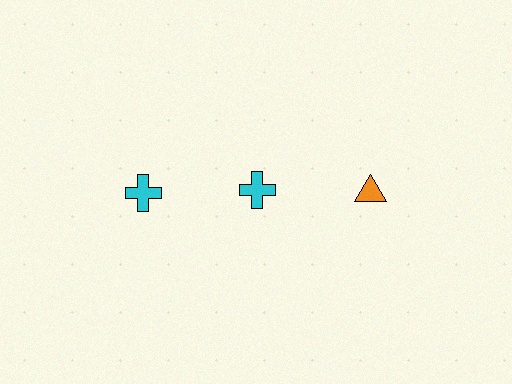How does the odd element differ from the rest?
It differs in both color (orange instead of cyan) and shape (triangle instead of cross).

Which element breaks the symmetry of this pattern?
The orange triangle in the top row, center column breaks the symmetry. All other shapes are cyan crosses.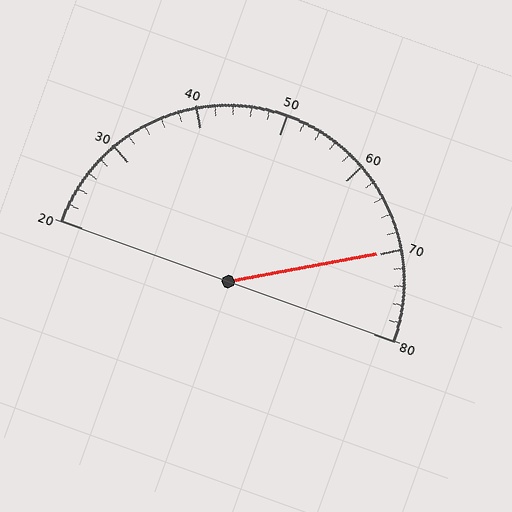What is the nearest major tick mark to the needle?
The nearest major tick mark is 70.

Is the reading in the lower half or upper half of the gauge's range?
The reading is in the upper half of the range (20 to 80).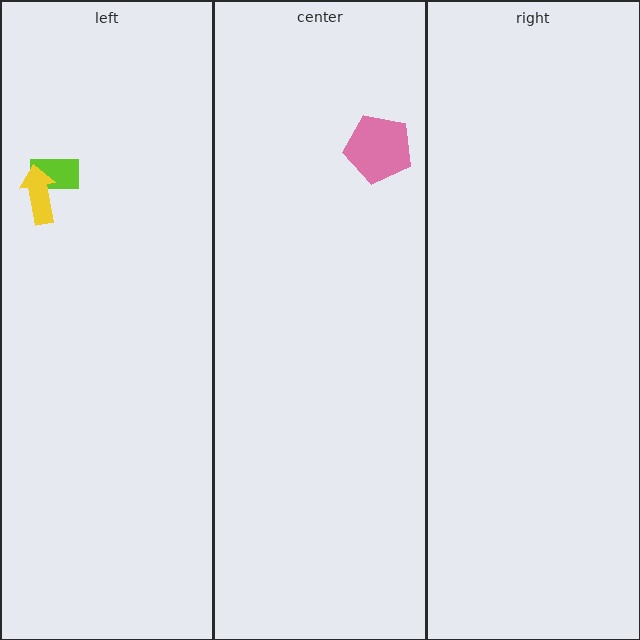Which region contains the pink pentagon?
The center region.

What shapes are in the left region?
The lime rectangle, the yellow arrow.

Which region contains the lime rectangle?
The left region.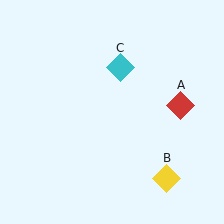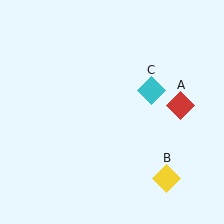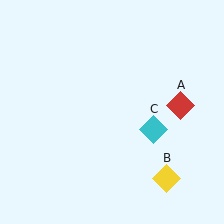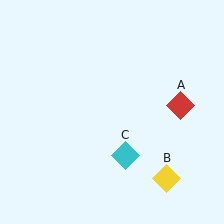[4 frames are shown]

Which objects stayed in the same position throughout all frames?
Red diamond (object A) and yellow diamond (object B) remained stationary.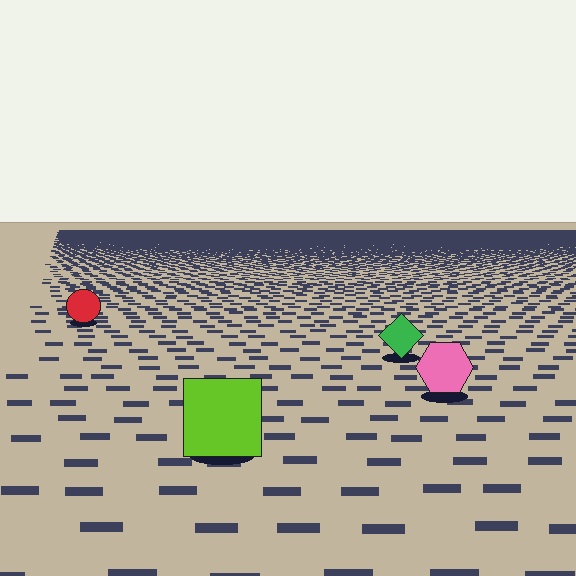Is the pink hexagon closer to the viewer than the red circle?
Yes. The pink hexagon is closer — you can tell from the texture gradient: the ground texture is coarser near it.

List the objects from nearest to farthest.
From nearest to farthest: the lime square, the pink hexagon, the green diamond, the red circle.